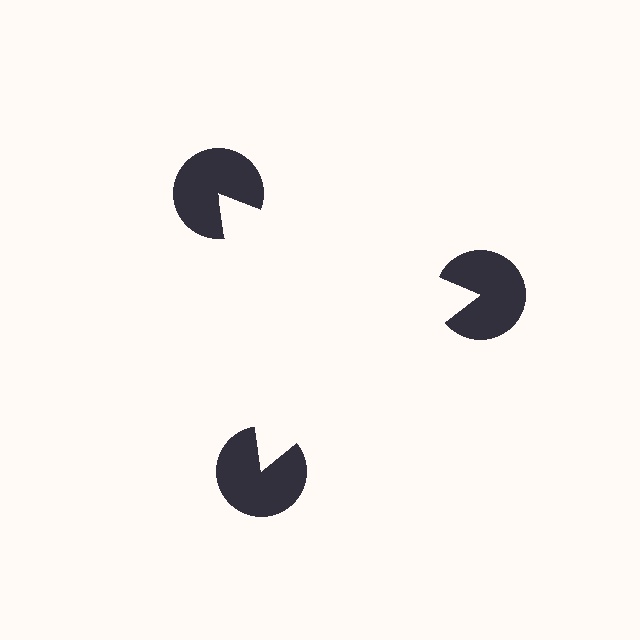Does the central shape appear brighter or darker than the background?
It typically appears slightly brighter than the background, even though no actual brightness change is drawn.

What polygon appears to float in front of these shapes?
An illusory triangle — its edges are inferred from the aligned wedge cuts in the pac-man discs, not physically drawn.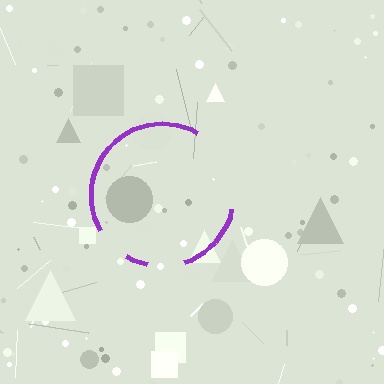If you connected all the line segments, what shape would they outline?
They would outline a circle.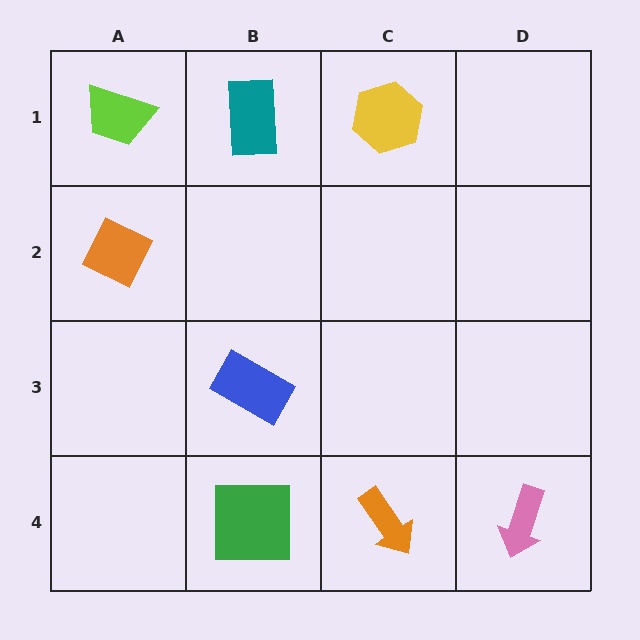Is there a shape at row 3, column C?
No, that cell is empty.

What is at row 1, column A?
A lime trapezoid.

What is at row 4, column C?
An orange arrow.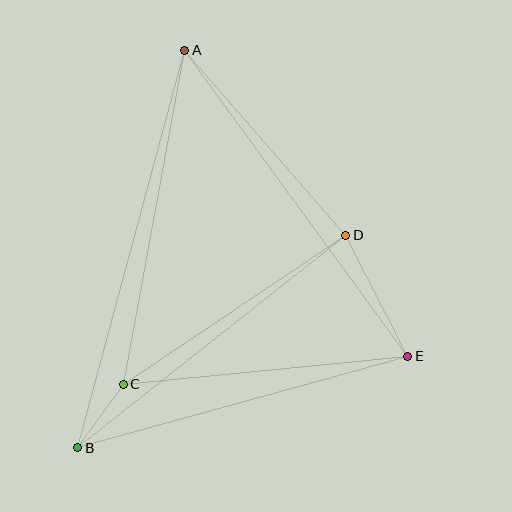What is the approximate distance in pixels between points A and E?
The distance between A and E is approximately 379 pixels.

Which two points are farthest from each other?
Points A and B are farthest from each other.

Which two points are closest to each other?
Points B and C are closest to each other.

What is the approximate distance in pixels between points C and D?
The distance between C and D is approximately 268 pixels.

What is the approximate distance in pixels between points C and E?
The distance between C and E is approximately 286 pixels.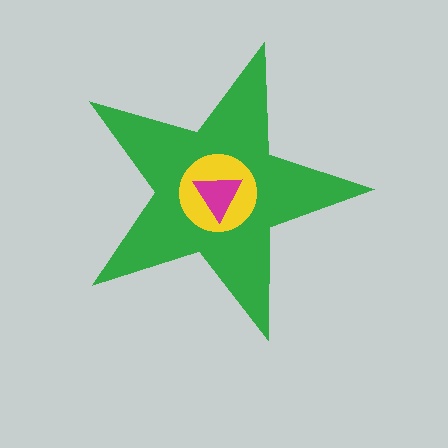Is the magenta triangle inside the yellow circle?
Yes.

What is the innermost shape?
The magenta triangle.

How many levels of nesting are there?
3.